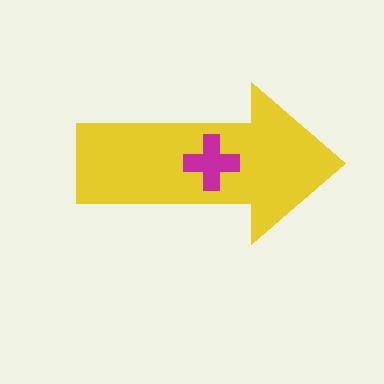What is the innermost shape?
The magenta cross.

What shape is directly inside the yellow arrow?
The magenta cross.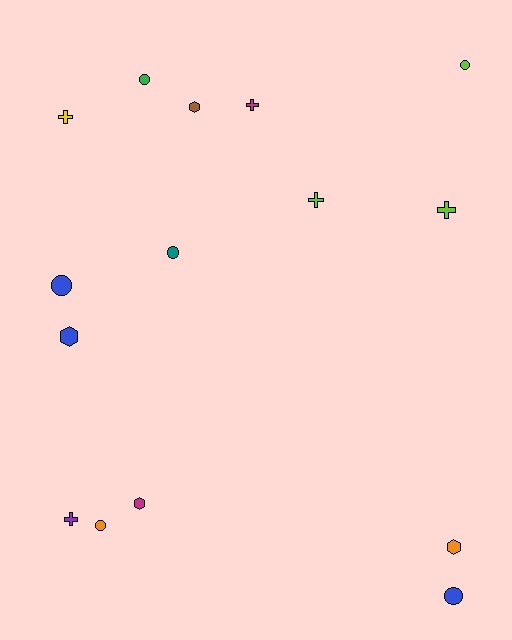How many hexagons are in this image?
There are 4 hexagons.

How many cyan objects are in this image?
There are no cyan objects.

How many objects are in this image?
There are 15 objects.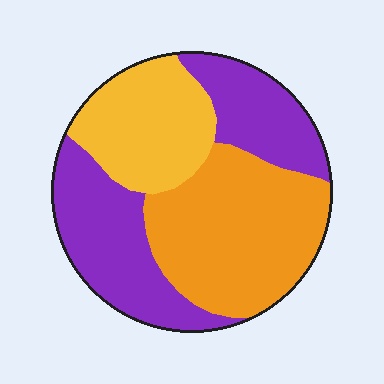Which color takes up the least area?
Yellow, at roughly 25%.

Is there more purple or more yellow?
Purple.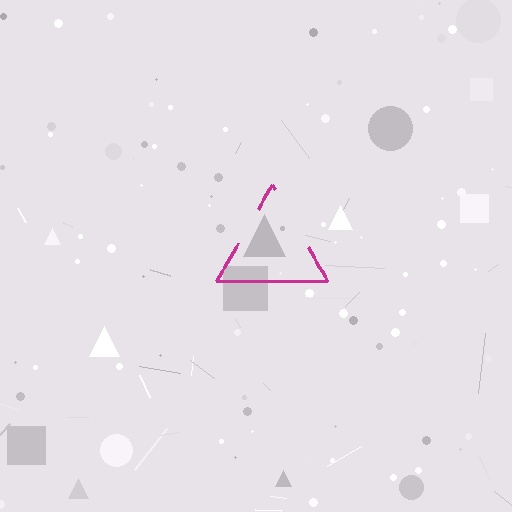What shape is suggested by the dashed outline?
The dashed outline suggests a triangle.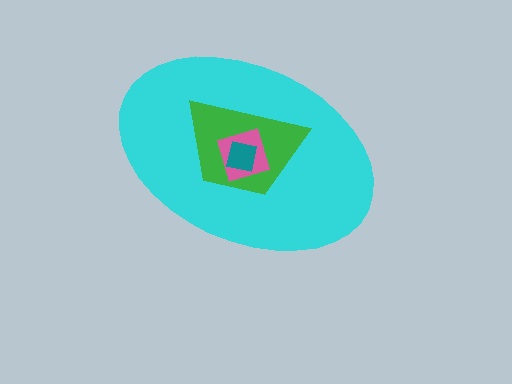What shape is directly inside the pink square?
The teal square.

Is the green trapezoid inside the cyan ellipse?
Yes.